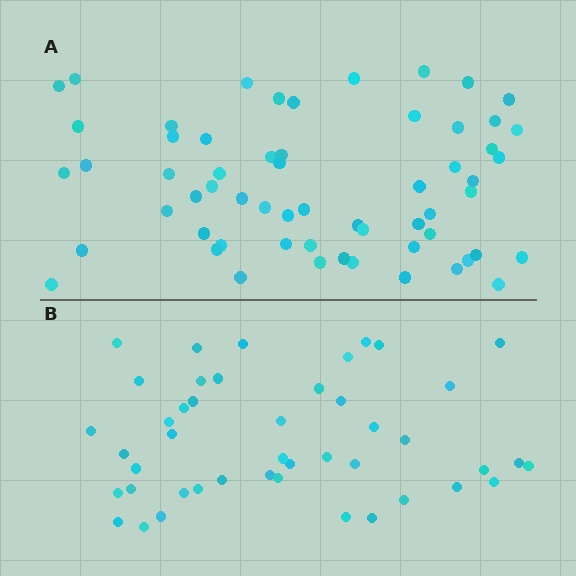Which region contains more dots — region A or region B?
Region A (the top region) has more dots.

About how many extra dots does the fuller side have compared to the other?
Region A has approximately 15 more dots than region B.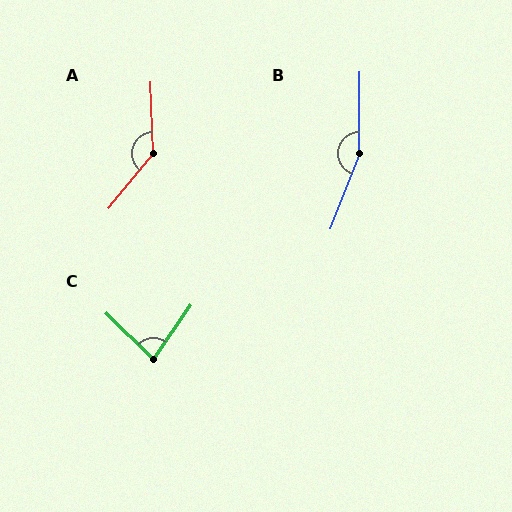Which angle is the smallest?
C, at approximately 80 degrees.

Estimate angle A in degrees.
Approximately 139 degrees.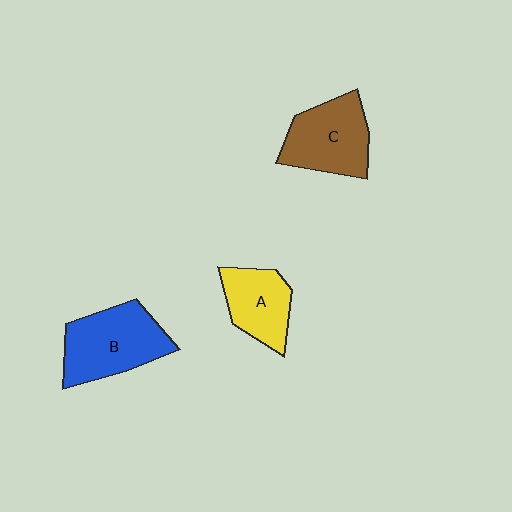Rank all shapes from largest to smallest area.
From largest to smallest: B (blue), C (brown), A (yellow).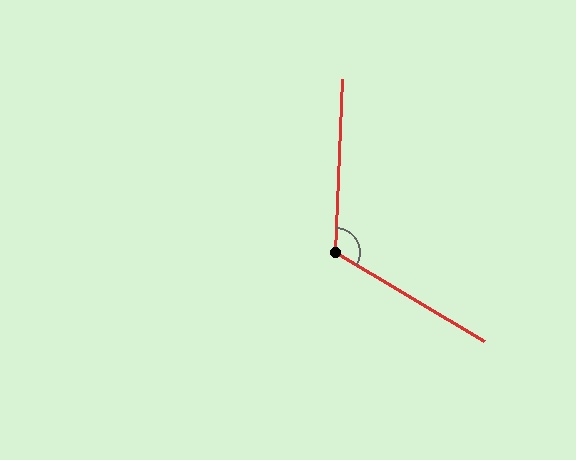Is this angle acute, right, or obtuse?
It is obtuse.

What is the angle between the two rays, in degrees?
Approximately 119 degrees.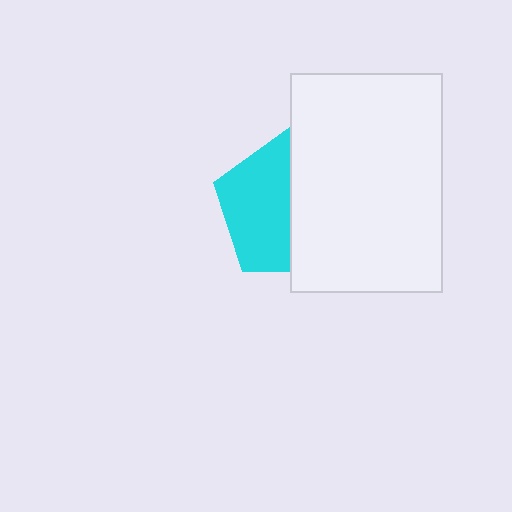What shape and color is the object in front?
The object in front is a white rectangle.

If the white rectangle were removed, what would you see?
You would see the complete cyan pentagon.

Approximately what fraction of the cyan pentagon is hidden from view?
Roughly 50% of the cyan pentagon is hidden behind the white rectangle.